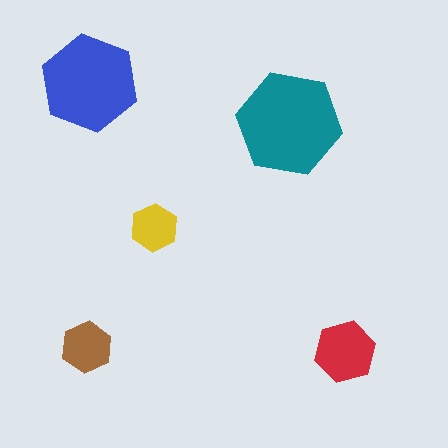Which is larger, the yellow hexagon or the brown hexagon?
The brown one.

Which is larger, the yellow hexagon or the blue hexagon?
The blue one.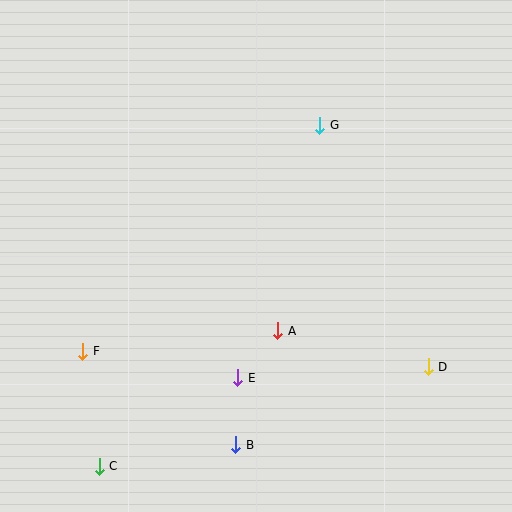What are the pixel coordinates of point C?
Point C is at (99, 467).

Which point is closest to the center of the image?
Point A at (278, 331) is closest to the center.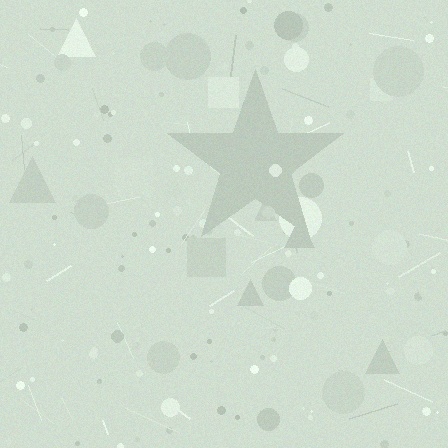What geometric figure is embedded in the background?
A star is embedded in the background.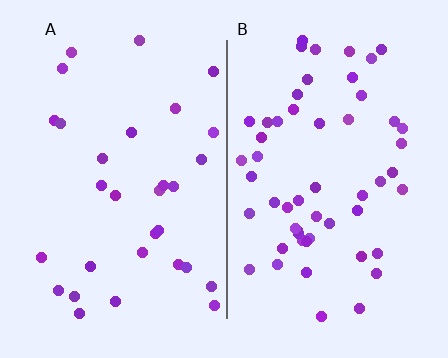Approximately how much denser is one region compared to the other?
Approximately 1.8× — region B over region A.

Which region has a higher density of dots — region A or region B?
B (the right).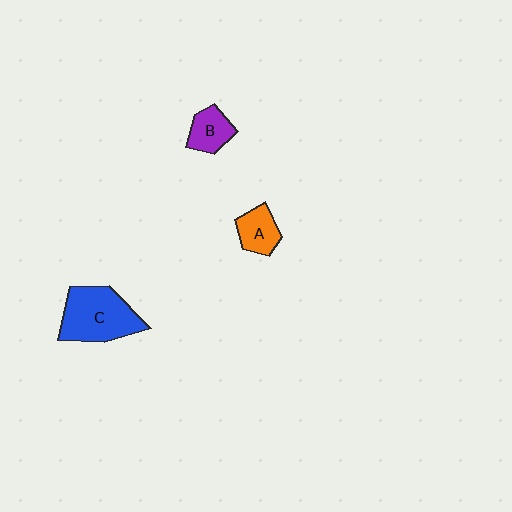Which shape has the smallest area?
Shape B (purple).